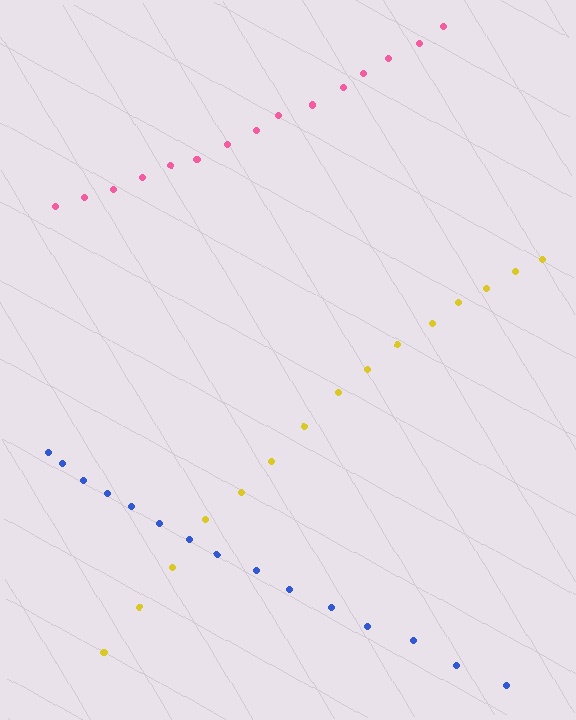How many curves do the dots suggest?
There are 3 distinct paths.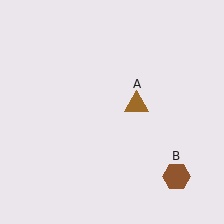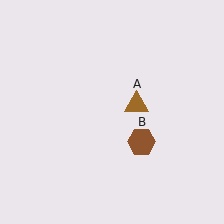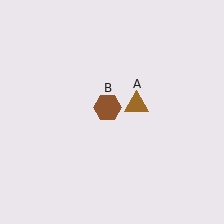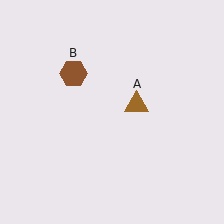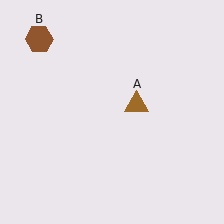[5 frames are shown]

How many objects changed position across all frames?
1 object changed position: brown hexagon (object B).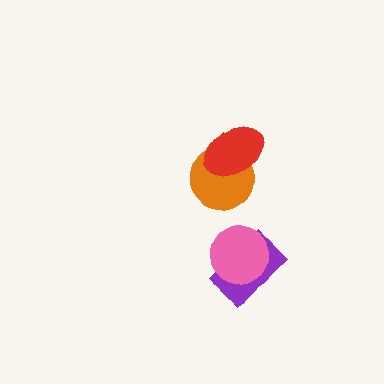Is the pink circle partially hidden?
No, no other shape covers it.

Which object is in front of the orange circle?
The red ellipse is in front of the orange circle.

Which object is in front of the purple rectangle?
The pink circle is in front of the purple rectangle.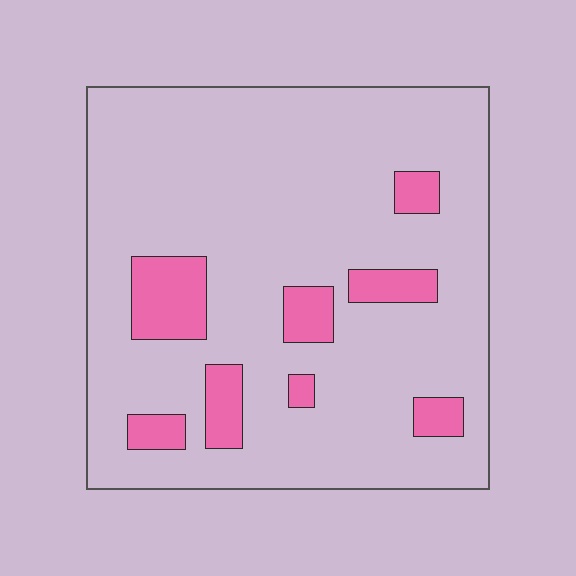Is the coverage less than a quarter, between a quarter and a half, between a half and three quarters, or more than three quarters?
Less than a quarter.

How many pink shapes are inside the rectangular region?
8.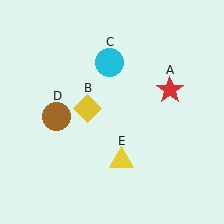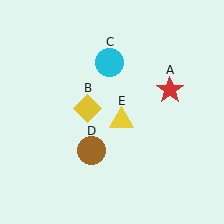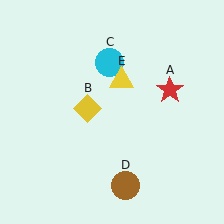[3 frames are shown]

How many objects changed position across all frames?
2 objects changed position: brown circle (object D), yellow triangle (object E).